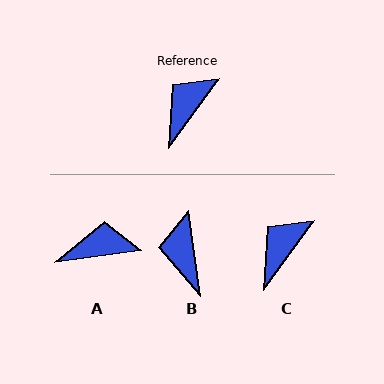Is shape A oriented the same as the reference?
No, it is off by about 46 degrees.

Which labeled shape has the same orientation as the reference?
C.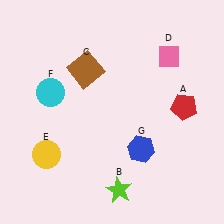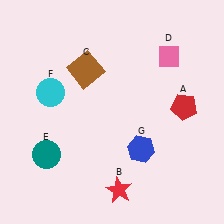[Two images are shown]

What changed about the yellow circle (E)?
In Image 1, E is yellow. In Image 2, it changed to teal.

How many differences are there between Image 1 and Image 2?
There are 2 differences between the two images.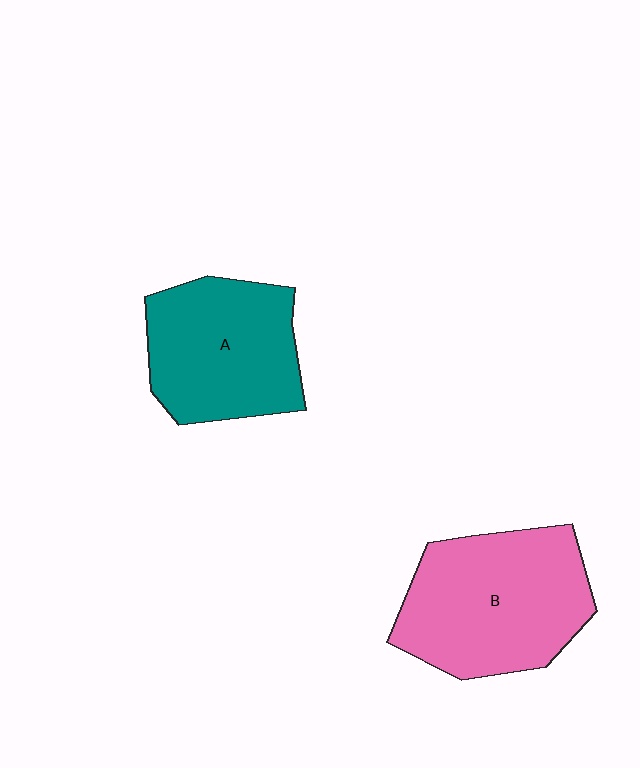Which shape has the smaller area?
Shape A (teal).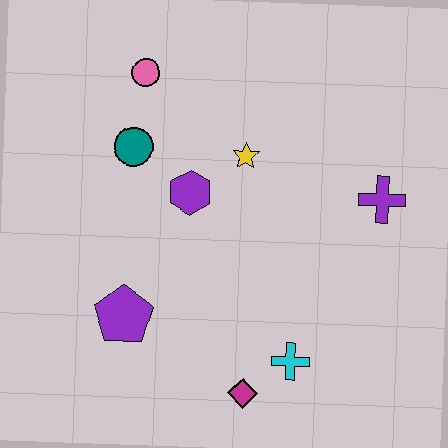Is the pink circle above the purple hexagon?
Yes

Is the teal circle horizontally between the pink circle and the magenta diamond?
No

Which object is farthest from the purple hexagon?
The magenta diamond is farthest from the purple hexagon.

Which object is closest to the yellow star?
The purple hexagon is closest to the yellow star.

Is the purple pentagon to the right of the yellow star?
No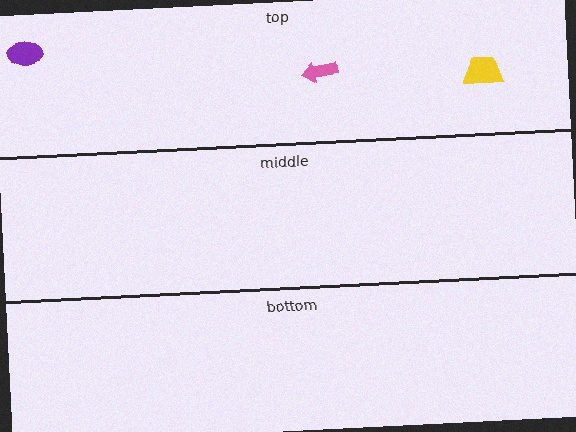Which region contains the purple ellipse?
The top region.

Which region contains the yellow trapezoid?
The top region.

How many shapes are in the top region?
3.